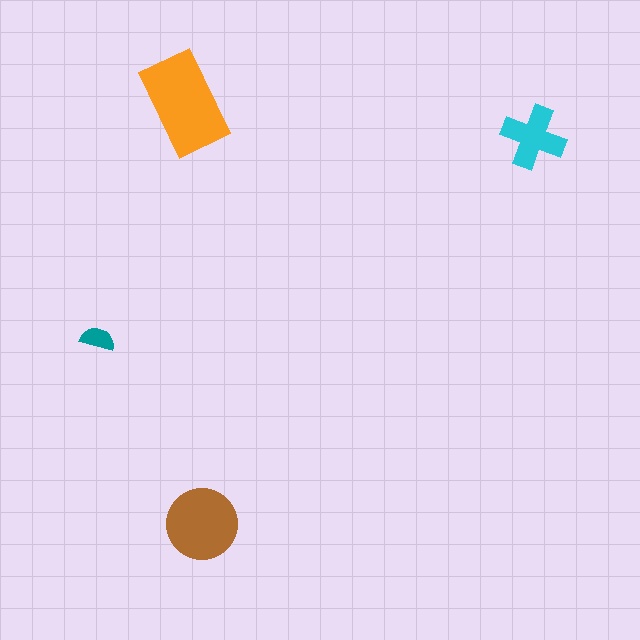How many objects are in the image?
There are 4 objects in the image.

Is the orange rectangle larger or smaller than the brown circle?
Larger.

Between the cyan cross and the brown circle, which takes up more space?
The brown circle.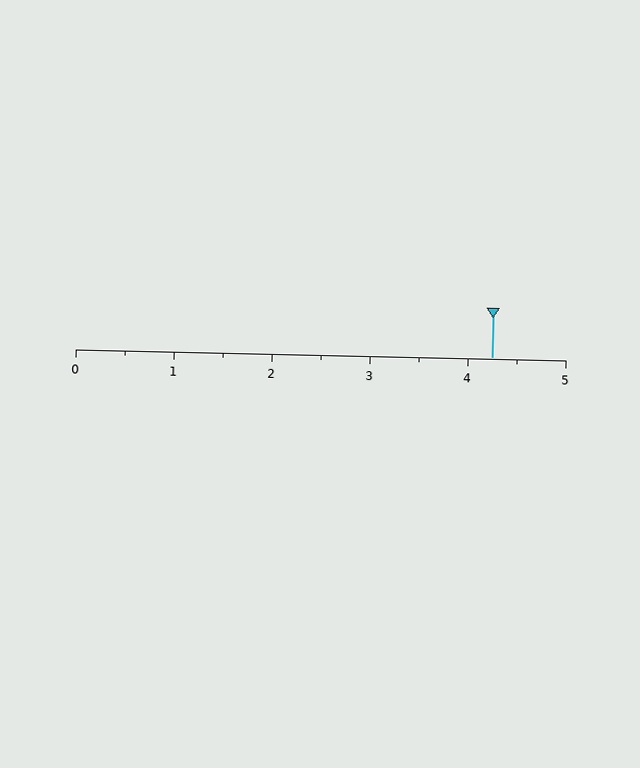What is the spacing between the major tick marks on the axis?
The major ticks are spaced 1 apart.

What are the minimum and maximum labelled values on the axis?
The axis runs from 0 to 5.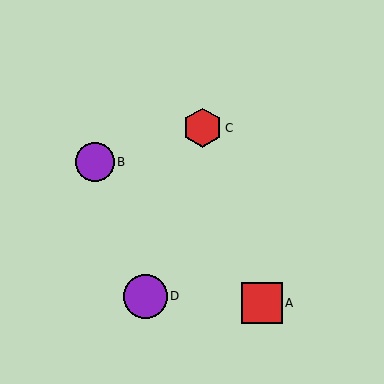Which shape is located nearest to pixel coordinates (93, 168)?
The purple circle (labeled B) at (95, 162) is nearest to that location.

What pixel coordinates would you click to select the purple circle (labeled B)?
Click at (95, 162) to select the purple circle B.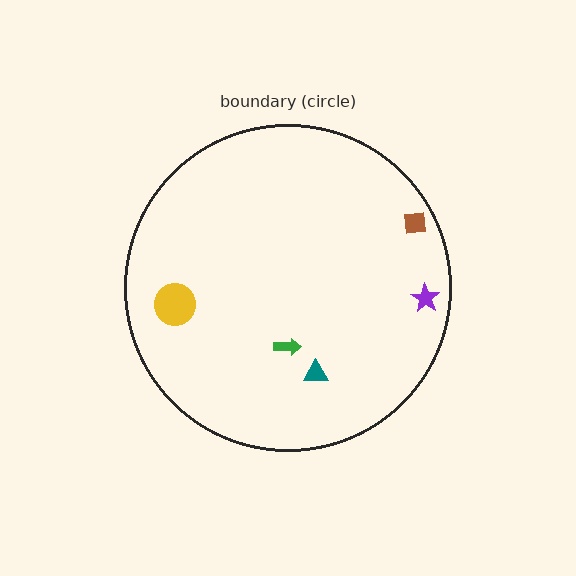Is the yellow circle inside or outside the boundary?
Inside.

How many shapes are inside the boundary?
5 inside, 0 outside.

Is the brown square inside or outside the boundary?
Inside.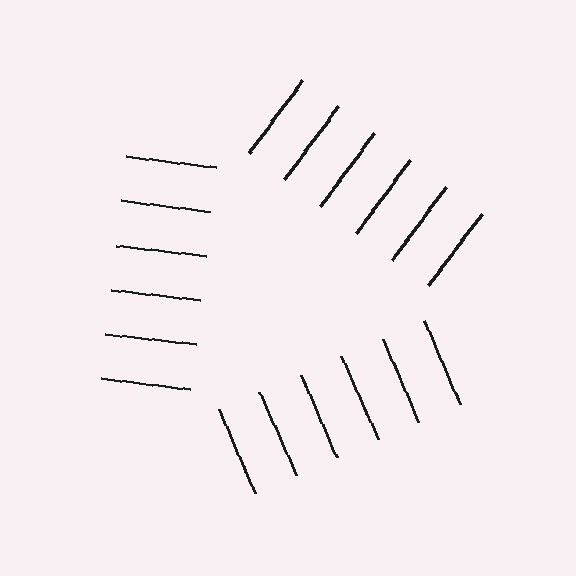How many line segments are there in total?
18 — 6 along each of the 3 edges.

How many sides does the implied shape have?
3 sides — the line-ends trace a triangle.